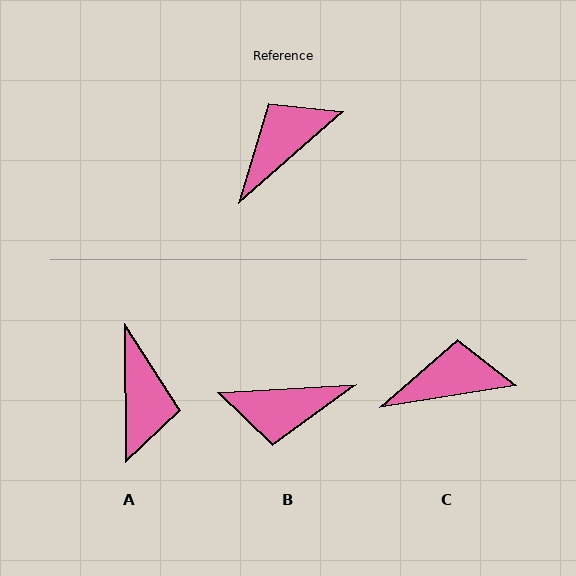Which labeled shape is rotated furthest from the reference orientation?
B, about 143 degrees away.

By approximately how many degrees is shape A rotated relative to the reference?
Approximately 131 degrees clockwise.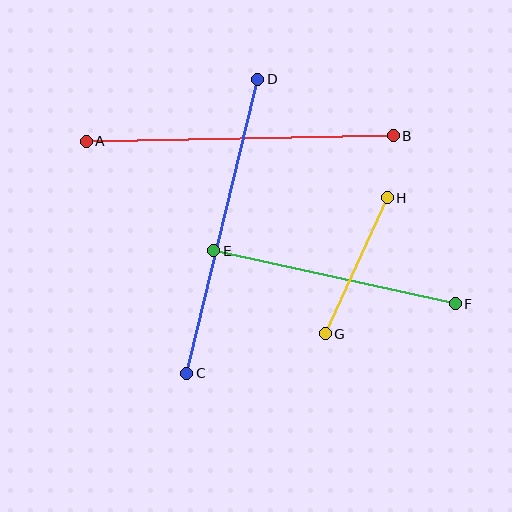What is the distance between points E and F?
The distance is approximately 247 pixels.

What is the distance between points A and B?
The distance is approximately 307 pixels.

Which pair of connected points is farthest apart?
Points A and B are farthest apart.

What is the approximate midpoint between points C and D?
The midpoint is at approximately (222, 226) pixels.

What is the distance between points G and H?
The distance is approximately 149 pixels.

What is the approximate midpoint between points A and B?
The midpoint is at approximately (240, 139) pixels.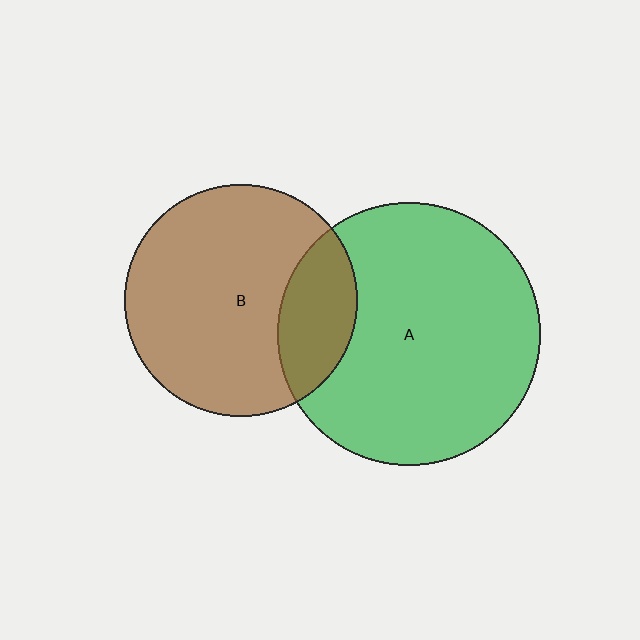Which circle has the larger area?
Circle A (green).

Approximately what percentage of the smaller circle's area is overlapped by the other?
Approximately 20%.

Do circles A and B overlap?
Yes.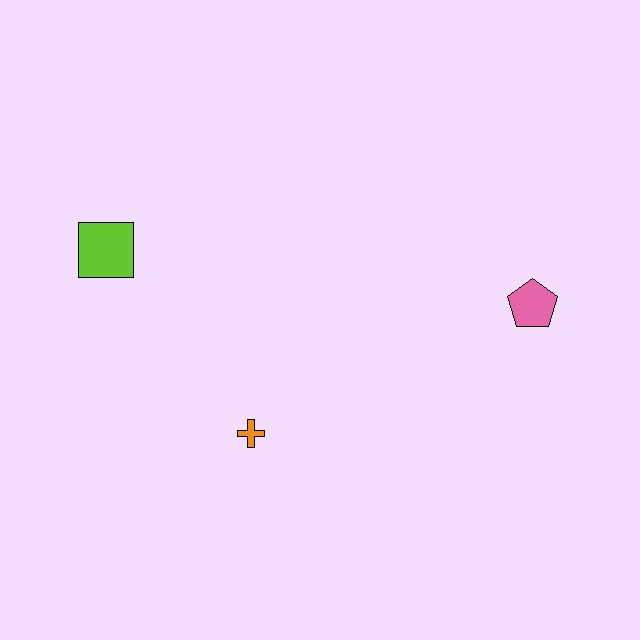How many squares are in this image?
There is 1 square.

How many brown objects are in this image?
There are no brown objects.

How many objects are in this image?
There are 3 objects.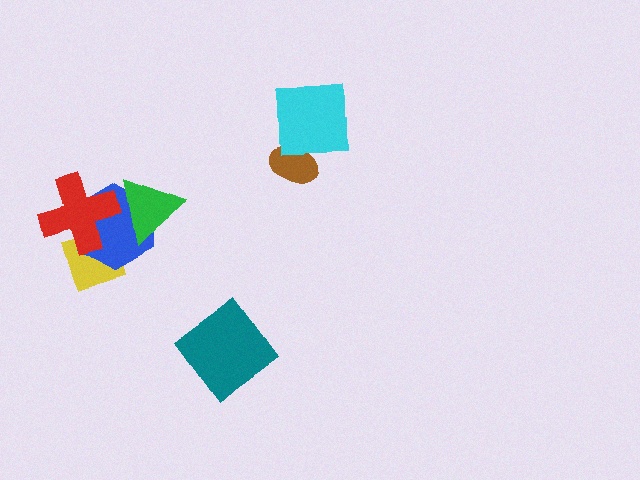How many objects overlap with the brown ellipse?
1 object overlaps with the brown ellipse.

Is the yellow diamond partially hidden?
Yes, it is partially covered by another shape.